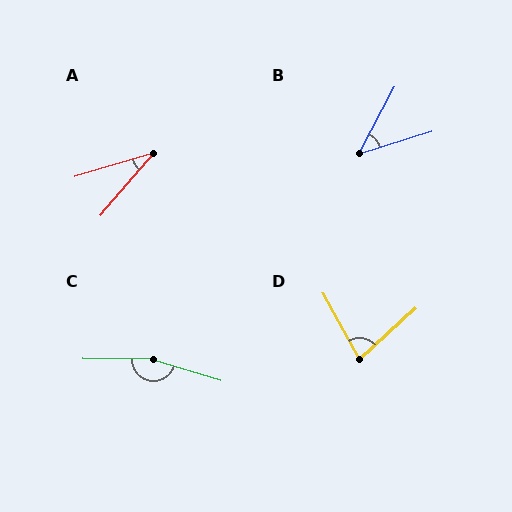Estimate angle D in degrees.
Approximately 77 degrees.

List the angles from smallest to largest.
A (33°), B (45°), D (77°), C (163°).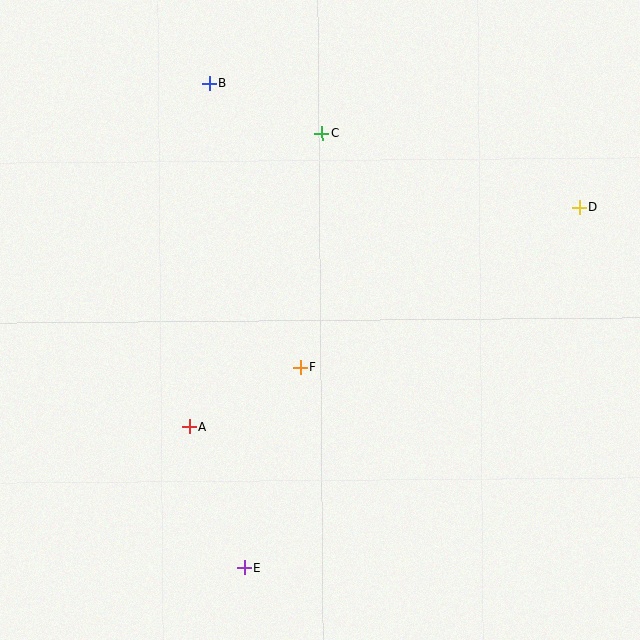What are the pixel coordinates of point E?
Point E is at (244, 567).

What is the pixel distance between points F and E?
The distance between F and E is 208 pixels.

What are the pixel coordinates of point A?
Point A is at (189, 427).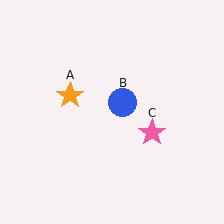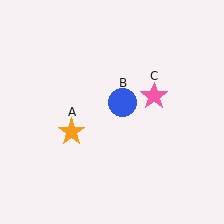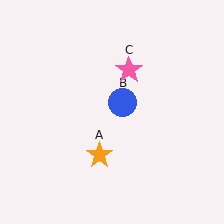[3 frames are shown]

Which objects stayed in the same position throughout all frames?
Blue circle (object B) remained stationary.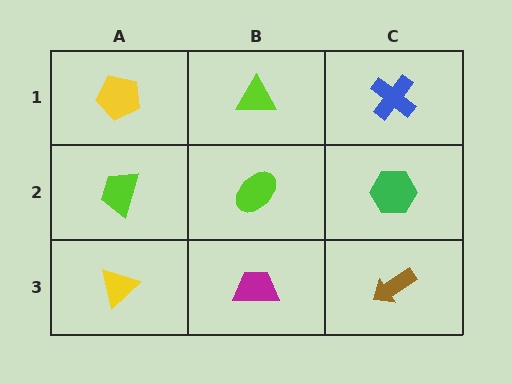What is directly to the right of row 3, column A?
A magenta trapezoid.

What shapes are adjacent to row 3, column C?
A green hexagon (row 2, column C), a magenta trapezoid (row 3, column B).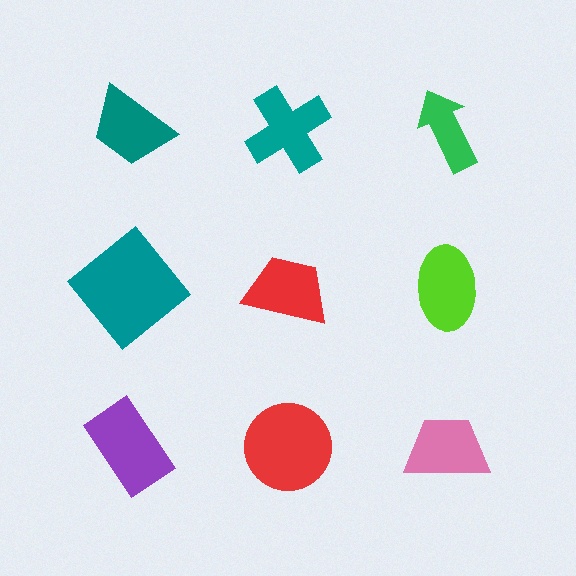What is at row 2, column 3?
A lime ellipse.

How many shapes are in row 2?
3 shapes.